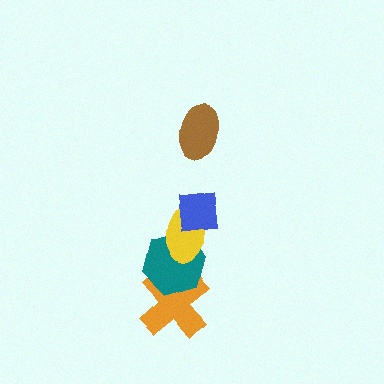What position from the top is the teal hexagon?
The teal hexagon is 4th from the top.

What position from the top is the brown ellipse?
The brown ellipse is 1st from the top.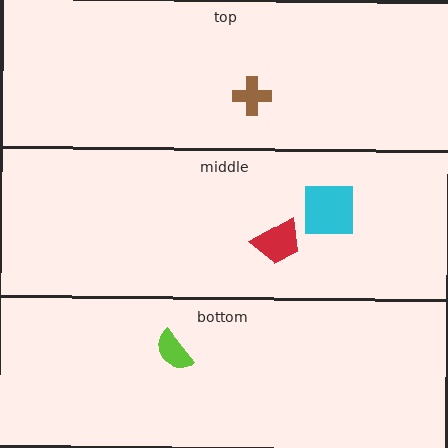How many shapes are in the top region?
1.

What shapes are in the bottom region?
The lime semicircle.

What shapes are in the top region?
The brown cross.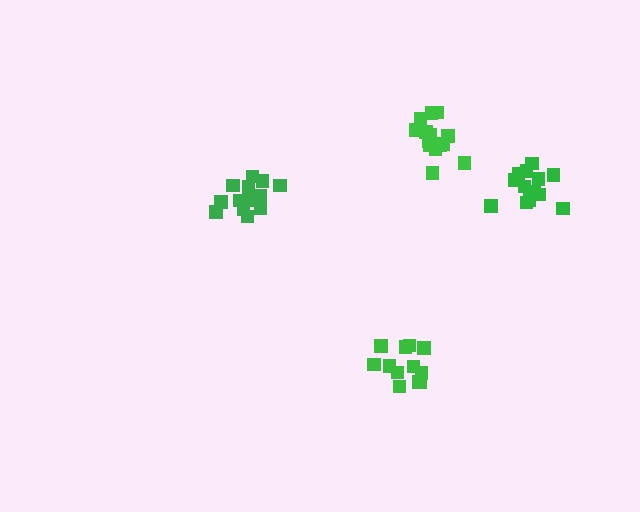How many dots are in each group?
Group 1: 14 dots, Group 2: 15 dots, Group 3: 12 dots, Group 4: 15 dots (56 total).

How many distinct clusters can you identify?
There are 4 distinct clusters.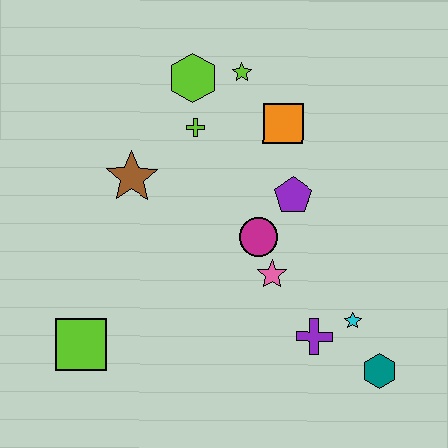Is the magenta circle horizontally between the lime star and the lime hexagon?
No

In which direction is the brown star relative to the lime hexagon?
The brown star is below the lime hexagon.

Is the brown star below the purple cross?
No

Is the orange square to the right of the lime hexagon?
Yes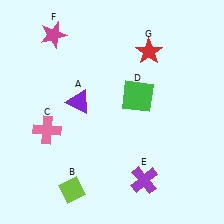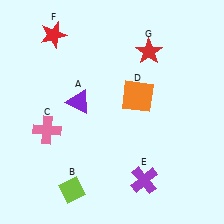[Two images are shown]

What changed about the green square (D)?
In Image 1, D is green. In Image 2, it changed to orange.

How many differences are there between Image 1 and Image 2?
There are 2 differences between the two images.